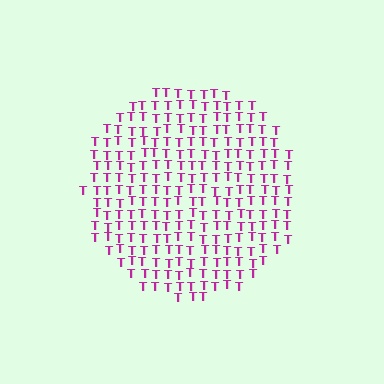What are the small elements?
The small elements are letter T's.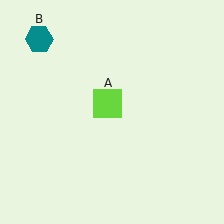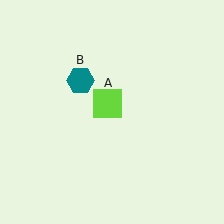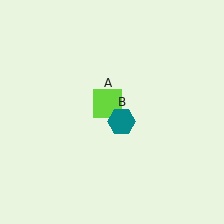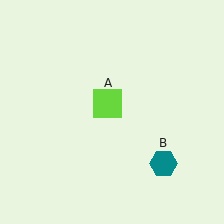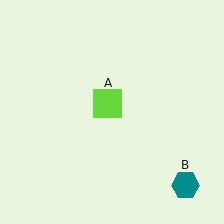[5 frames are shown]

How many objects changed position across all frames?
1 object changed position: teal hexagon (object B).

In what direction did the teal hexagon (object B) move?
The teal hexagon (object B) moved down and to the right.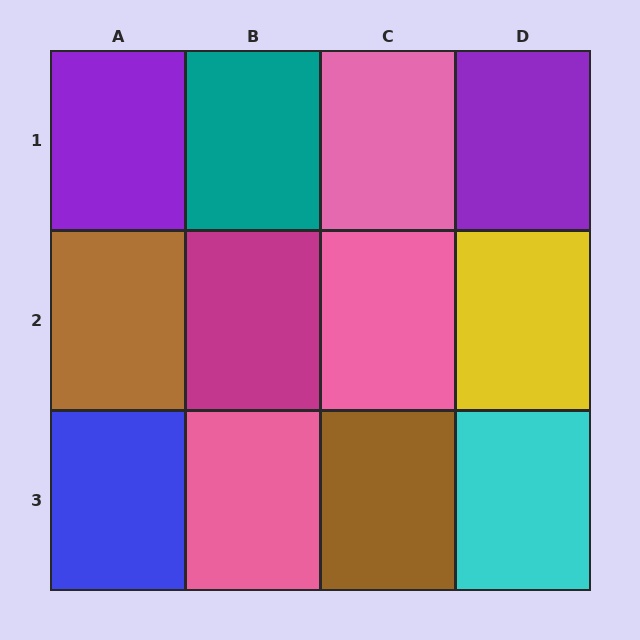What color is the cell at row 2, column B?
Magenta.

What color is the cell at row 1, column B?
Teal.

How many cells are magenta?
1 cell is magenta.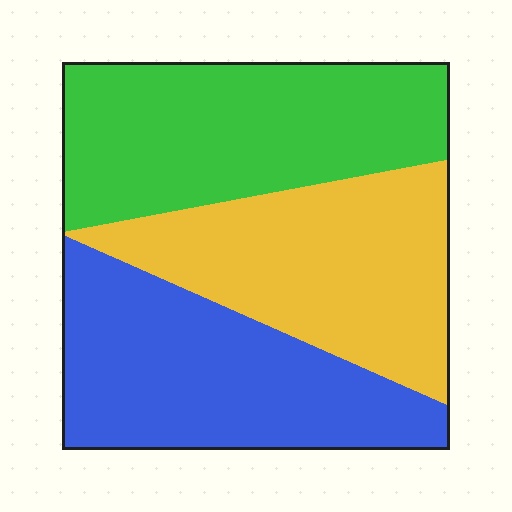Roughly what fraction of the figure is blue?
Blue covers about 35% of the figure.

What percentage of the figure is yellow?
Yellow takes up about one third (1/3) of the figure.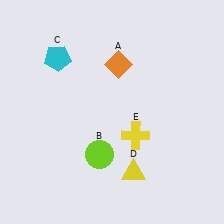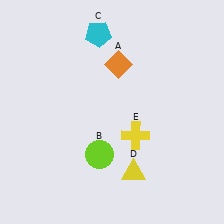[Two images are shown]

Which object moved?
The cyan pentagon (C) moved right.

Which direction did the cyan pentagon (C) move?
The cyan pentagon (C) moved right.